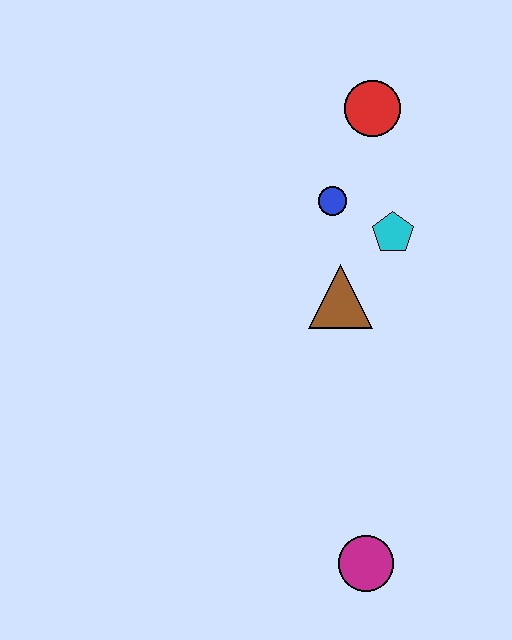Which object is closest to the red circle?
The blue circle is closest to the red circle.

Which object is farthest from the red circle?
The magenta circle is farthest from the red circle.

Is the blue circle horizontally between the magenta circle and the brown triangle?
No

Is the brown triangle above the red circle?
No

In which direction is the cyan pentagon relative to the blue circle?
The cyan pentagon is to the right of the blue circle.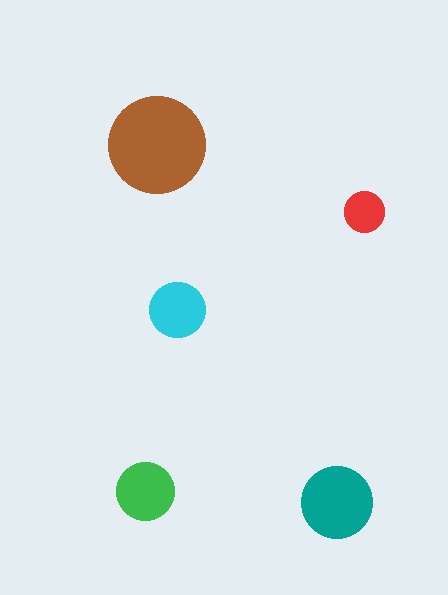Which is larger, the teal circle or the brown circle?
The brown one.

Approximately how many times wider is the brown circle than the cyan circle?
About 1.5 times wider.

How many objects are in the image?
There are 5 objects in the image.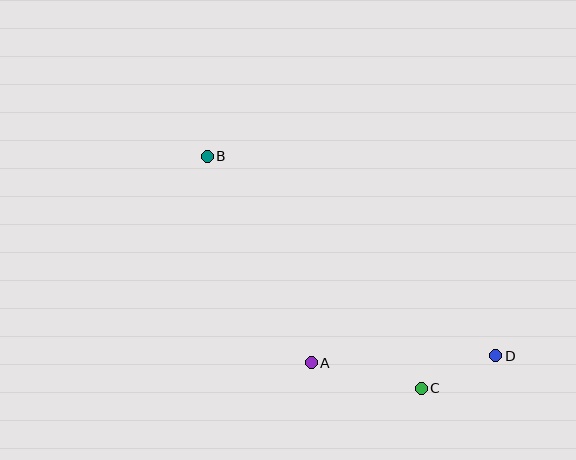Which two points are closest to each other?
Points C and D are closest to each other.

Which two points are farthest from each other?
Points B and D are farthest from each other.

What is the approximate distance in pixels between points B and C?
The distance between B and C is approximately 316 pixels.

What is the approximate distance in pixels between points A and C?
The distance between A and C is approximately 113 pixels.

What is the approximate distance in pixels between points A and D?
The distance between A and D is approximately 185 pixels.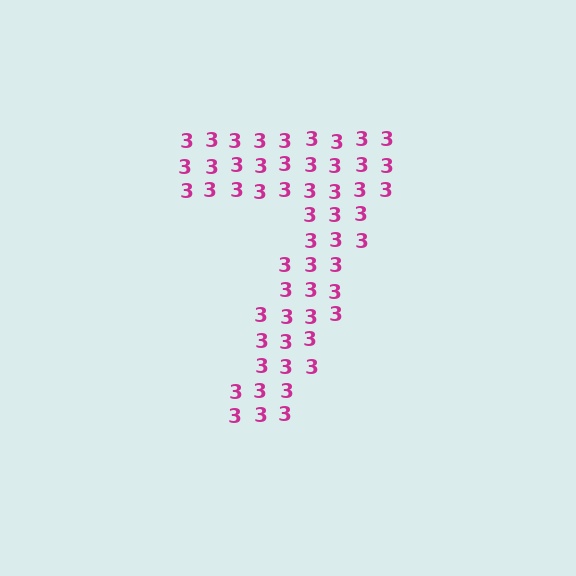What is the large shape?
The large shape is the digit 7.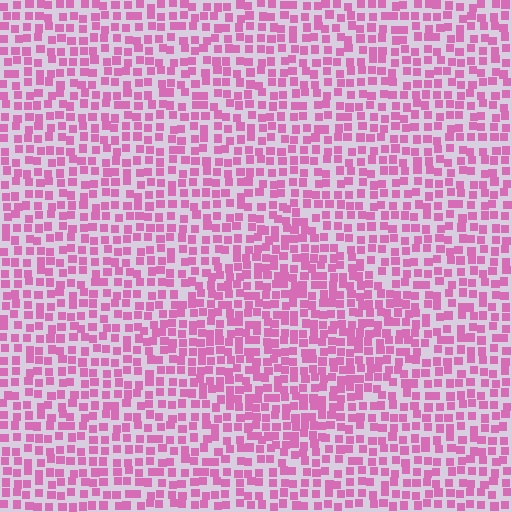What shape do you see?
I see a diamond.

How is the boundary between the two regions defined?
The boundary is defined by a change in element density (approximately 1.4x ratio). All elements are the same color, size, and shape.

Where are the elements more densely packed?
The elements are more densely packed inside the diamond boundary.